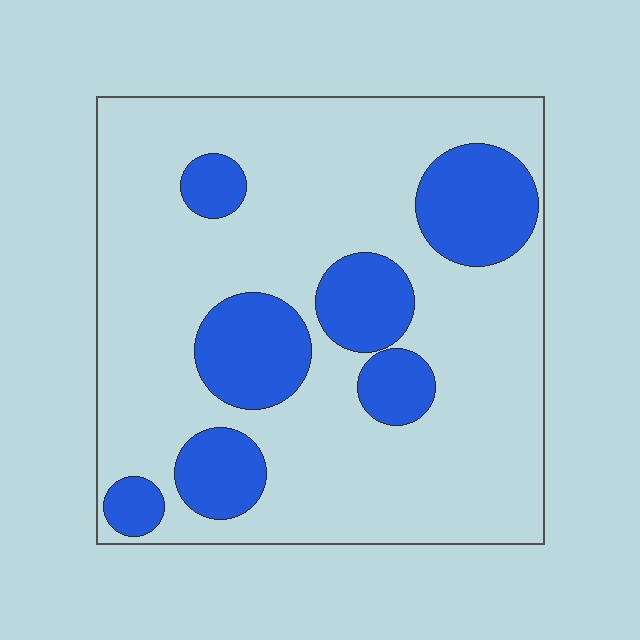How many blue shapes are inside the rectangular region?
7.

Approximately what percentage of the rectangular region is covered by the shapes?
Approximately 25%.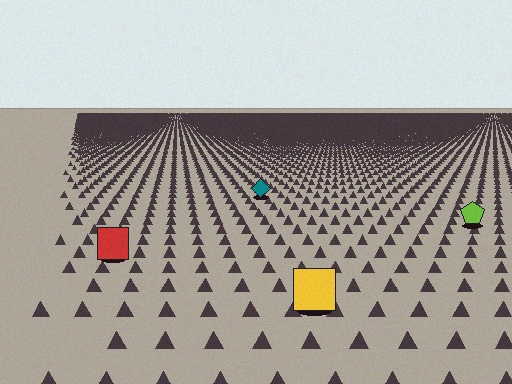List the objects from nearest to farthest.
From nearest to farthest: the yellow square, the red square, the lime pentagon, the teal diamond.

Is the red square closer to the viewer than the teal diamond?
Yes. The red square is closer — you can tell from the texture gradient: the ground texture is coarser near it.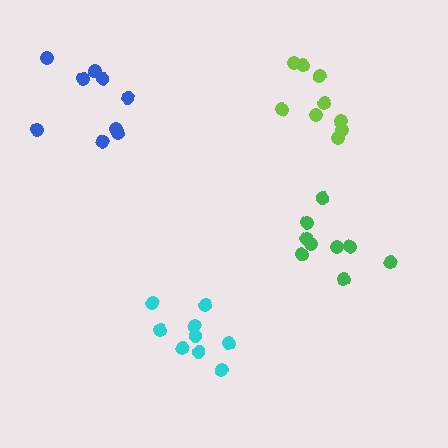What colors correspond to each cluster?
The clusters are colored: green, lime, blue, cyan.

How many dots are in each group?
Group 1: 9 dots, Group 2: 9 dots, Group 3: 9 dots, Group 4: 9 dots (36 total).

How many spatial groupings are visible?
There are 4 spatial groupings.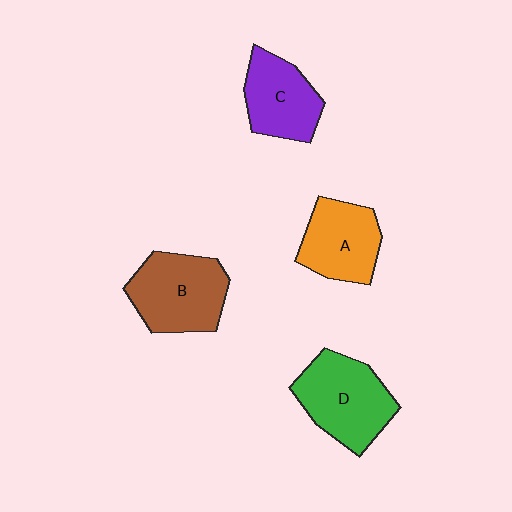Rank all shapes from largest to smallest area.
From largest to smallest: D (green), B (brown), A (orange), C (purple).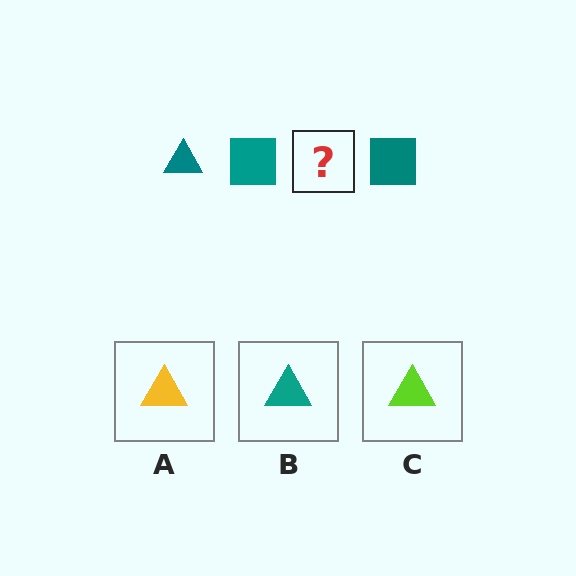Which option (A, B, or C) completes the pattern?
B.